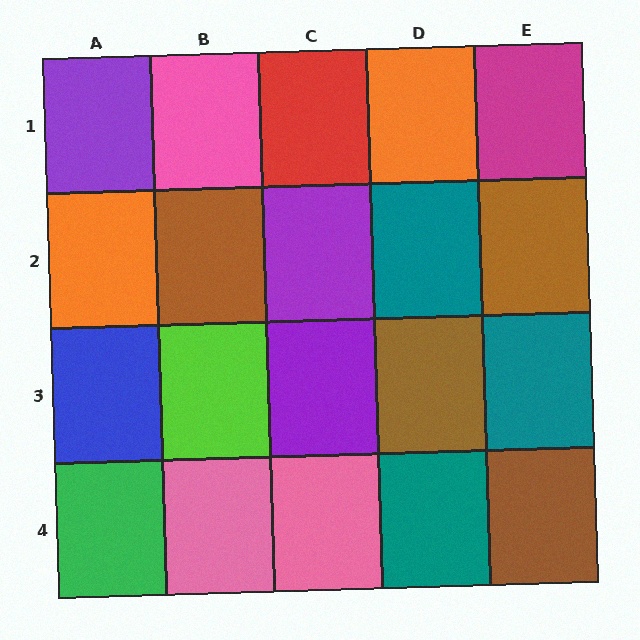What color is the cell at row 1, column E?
Magenta.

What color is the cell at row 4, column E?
Brown.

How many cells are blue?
1 cell is blue.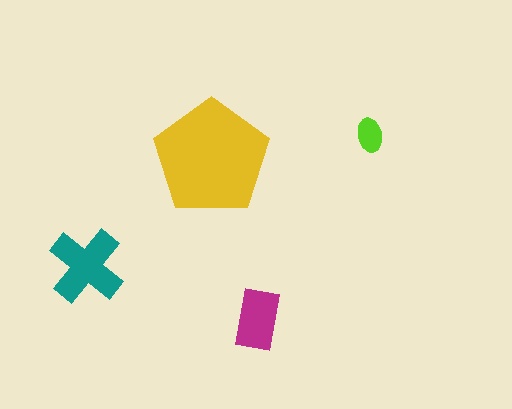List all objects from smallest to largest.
The lime ellipse, the magenta rectangle, the teal cross, the yellow pentagon.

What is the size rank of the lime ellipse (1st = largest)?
4th.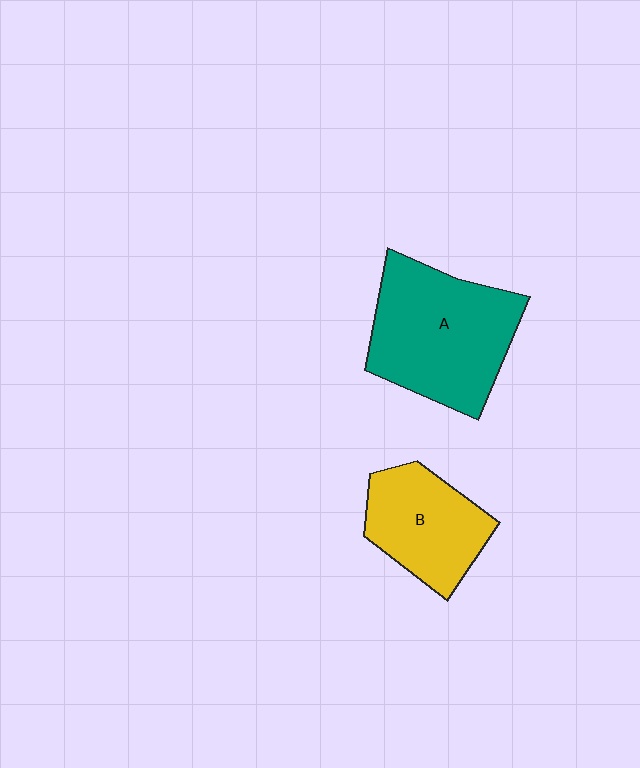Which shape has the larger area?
Shape A (teal).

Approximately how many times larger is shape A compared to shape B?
Approximately 1.5 times.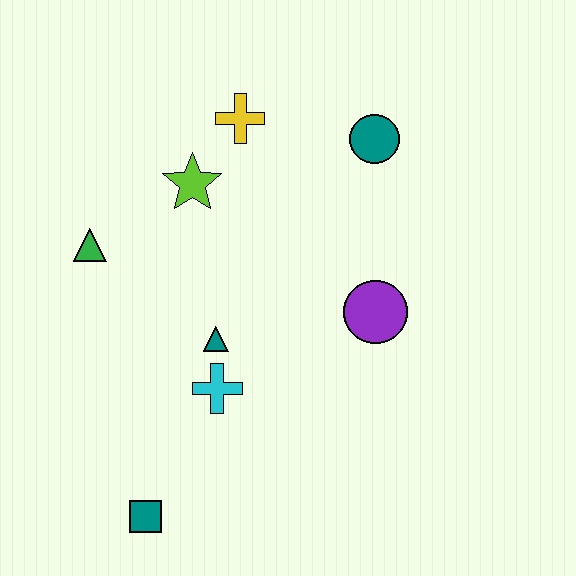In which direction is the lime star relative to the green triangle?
The lime star is to the right of the green triangle.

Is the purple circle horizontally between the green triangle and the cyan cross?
No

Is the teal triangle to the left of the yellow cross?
Yes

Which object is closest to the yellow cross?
The lime star is closest to the yellow cross.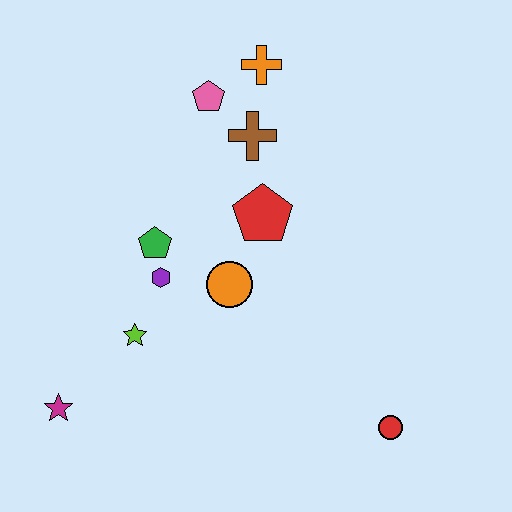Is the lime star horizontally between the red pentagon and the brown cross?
No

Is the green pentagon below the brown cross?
Yes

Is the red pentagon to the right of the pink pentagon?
Yes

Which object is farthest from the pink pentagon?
The red circle is farthest from the pink pentagon.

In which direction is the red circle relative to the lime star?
The red circle is to the right of the lime star.